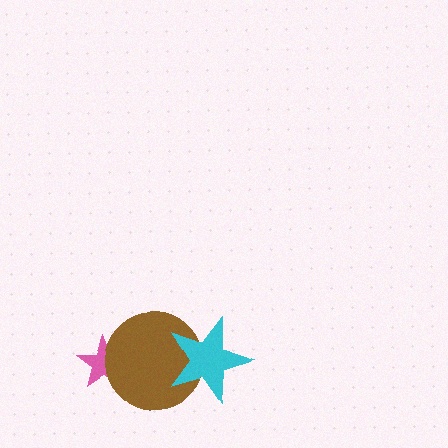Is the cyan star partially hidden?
No, no other shape covers it.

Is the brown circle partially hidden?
Yes, it is partially covered by another shape.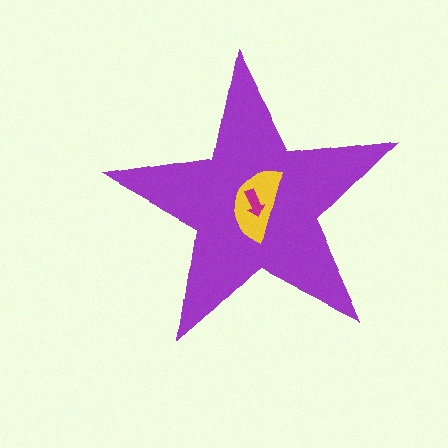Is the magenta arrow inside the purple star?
Yes.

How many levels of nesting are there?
3.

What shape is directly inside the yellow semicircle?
The magenta arrow.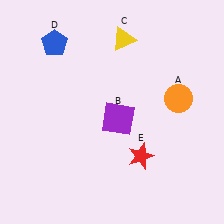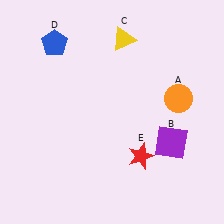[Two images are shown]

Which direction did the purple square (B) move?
The purple square (B) moved right.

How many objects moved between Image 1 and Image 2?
1 object moved between the two images.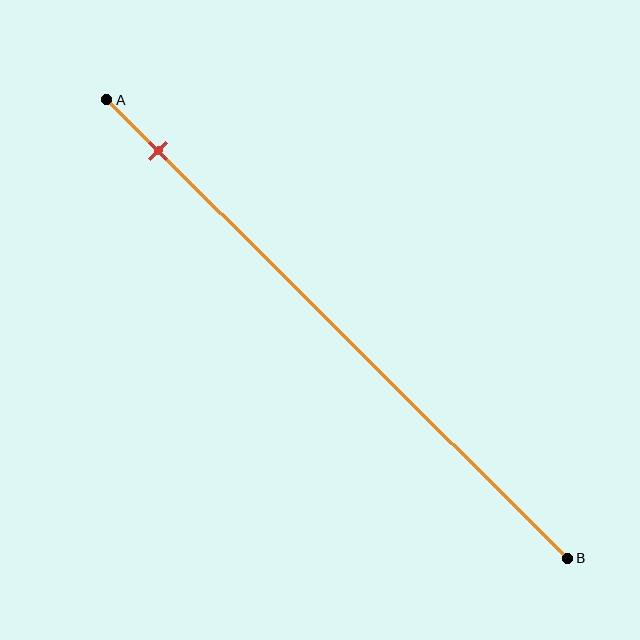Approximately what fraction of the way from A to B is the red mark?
The red mark is approximately 10% of the way from A to B.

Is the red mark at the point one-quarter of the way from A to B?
No, the mark is at about 10% from A, not at the 25% one-quarter point.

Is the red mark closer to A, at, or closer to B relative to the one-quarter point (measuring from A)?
The red mark is closer to point A than the one-quarter point of segment AB.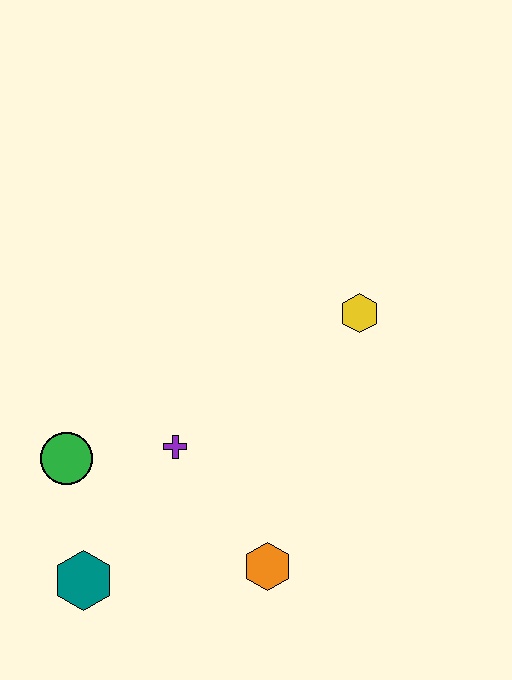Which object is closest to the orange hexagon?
The purple cross is closest to the orange hexagon.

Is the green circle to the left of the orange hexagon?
Yes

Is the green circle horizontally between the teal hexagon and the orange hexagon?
No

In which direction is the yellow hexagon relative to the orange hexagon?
The yellow hexagon is above the orange hexagon.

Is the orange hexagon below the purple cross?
Yes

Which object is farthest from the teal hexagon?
The yellow hexagon is farthest from the teal hexagon.